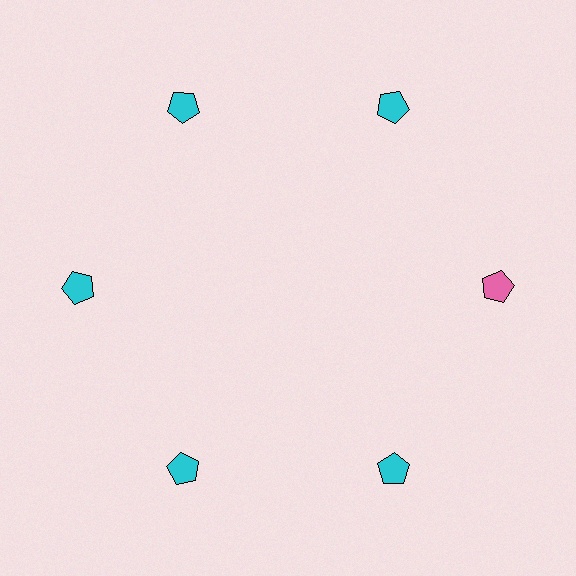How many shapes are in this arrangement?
There are 6 shapes arranged in a ring pattern.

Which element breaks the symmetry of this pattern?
The pink pentagon at roughly the 3 o'clock position breaks the symmetry. All other shapes are cyan pentagons.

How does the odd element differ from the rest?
It has a different color: pink instead of cyan.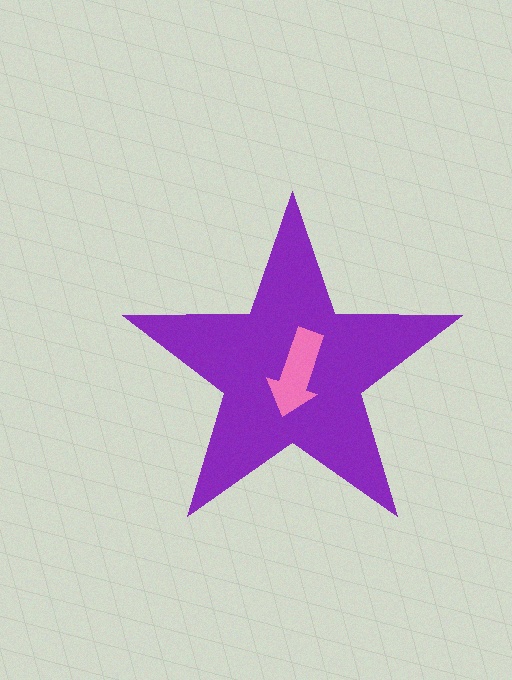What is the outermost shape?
The purple star.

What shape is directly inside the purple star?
The pink arrow.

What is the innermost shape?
The pink arrow.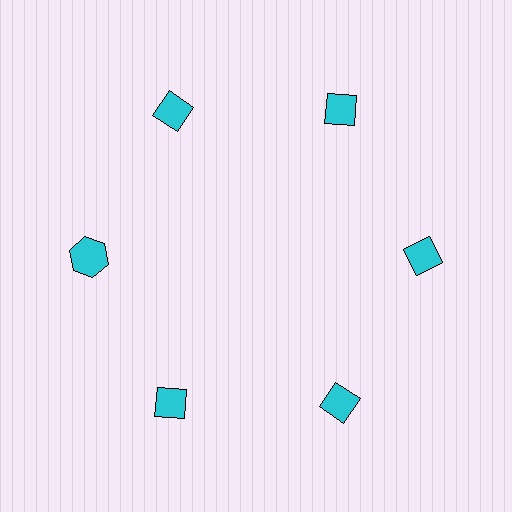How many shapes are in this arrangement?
There are 6 shapes arranged in a ring pattern.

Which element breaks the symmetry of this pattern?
The cyan hexagon at roughly the 9 o'clock position breaks the symmetry. All other shapes are cyan diamonds.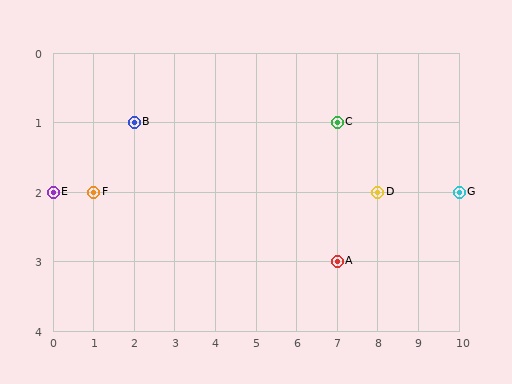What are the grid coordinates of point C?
Point C is at grid coordinates (7, 1).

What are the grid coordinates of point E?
Point E is at grid coordinates (0, 2).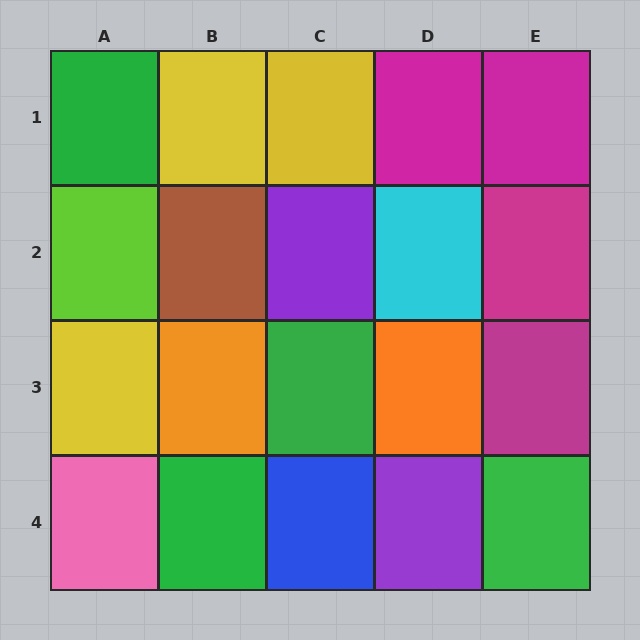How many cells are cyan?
1 cell is cyan.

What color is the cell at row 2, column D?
Cyan.